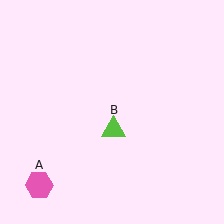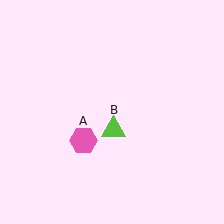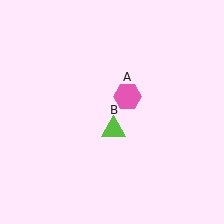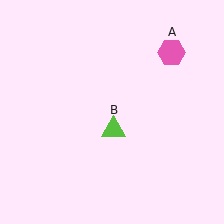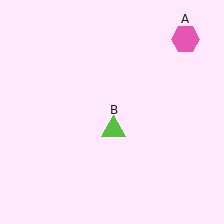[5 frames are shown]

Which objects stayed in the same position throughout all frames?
Lime triangle (object B) remained stationary.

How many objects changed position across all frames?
1 object changed position: pink hexagon (object A).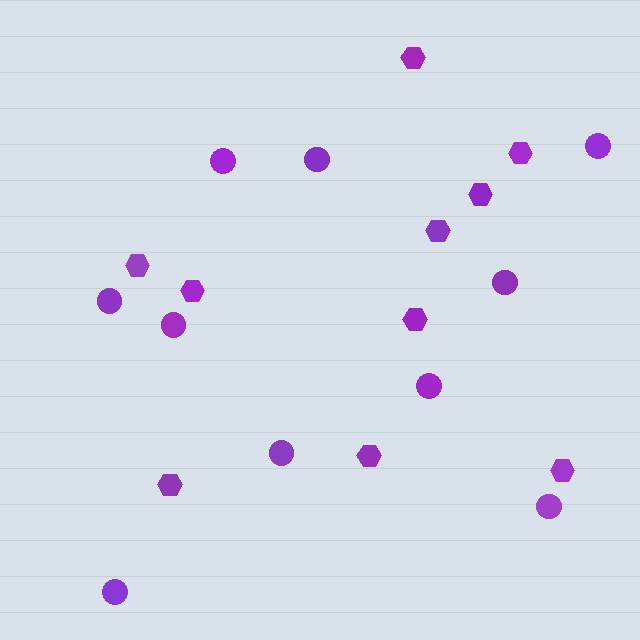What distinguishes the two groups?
There are 2 groups: one group of circles (10) and one group of hexagons (10).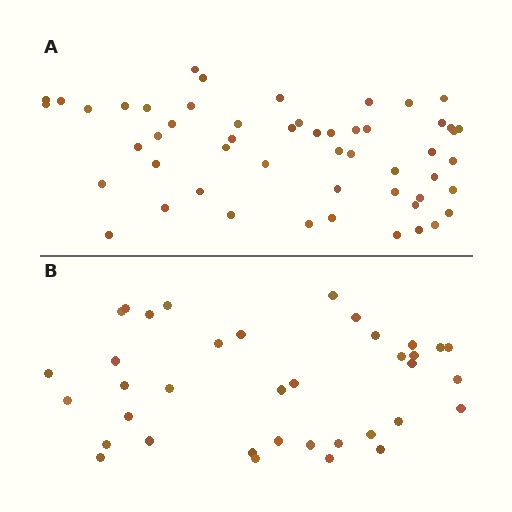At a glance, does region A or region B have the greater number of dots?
Region A (the top region) has more dots.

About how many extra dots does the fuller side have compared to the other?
Region A has approximately 15 more dots than region B.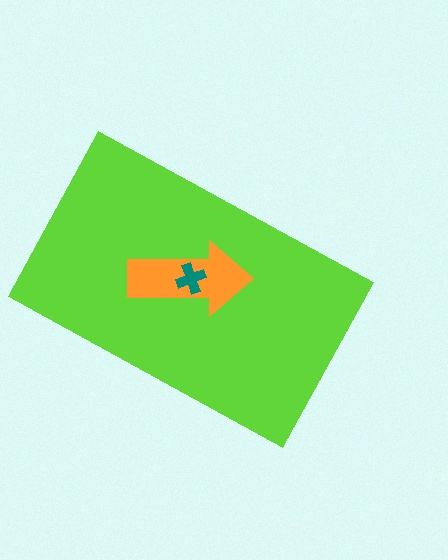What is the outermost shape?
The lime rectangle.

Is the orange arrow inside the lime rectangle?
Yes.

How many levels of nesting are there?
3.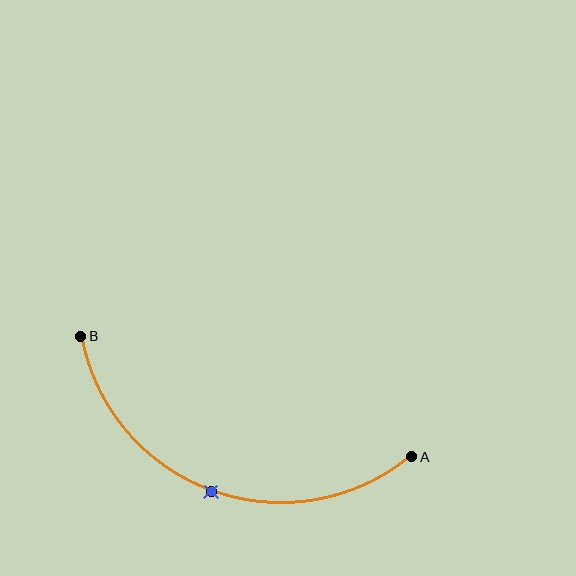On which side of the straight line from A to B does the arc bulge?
The arc bulges below the straight line connecting A and B.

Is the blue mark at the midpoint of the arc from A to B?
Yes. The blue mark lies on the arc at equal arc-length from both A and B — it is the arc midpoint.